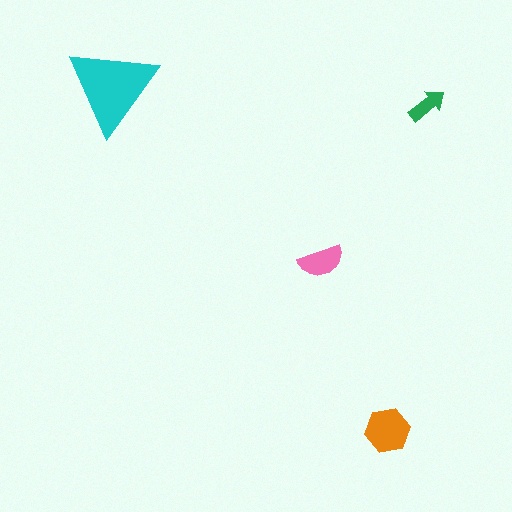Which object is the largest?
The cyan triangle.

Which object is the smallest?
The green arrow.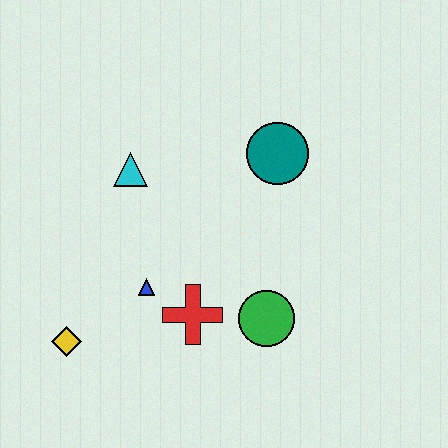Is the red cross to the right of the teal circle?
No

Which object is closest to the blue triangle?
The red cross is closest to the blue triangle.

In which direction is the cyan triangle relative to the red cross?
The cyan triangle is above the red cross.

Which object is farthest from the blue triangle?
The teal circle is farthest from the blue triangle.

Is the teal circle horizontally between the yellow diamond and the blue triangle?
No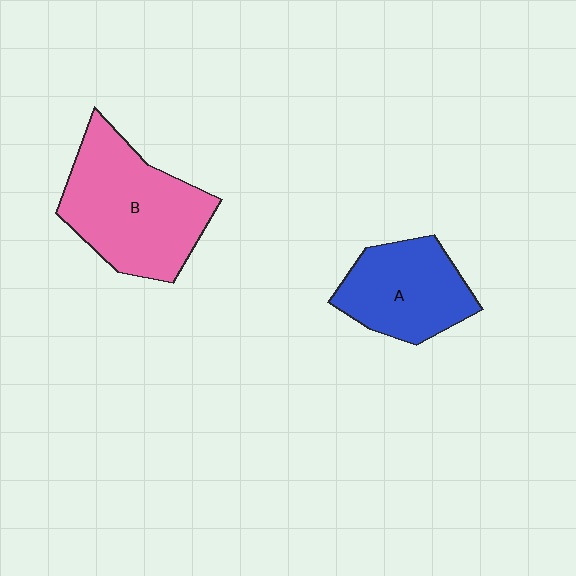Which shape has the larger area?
Shape B (pink).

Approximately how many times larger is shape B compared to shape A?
Approximately 1.4 times.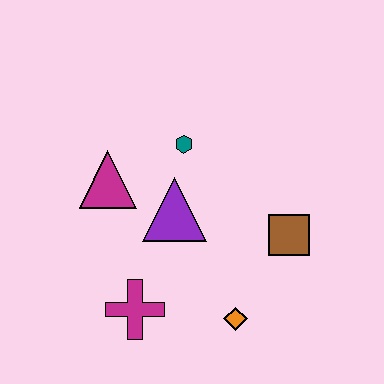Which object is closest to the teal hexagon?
The purple triangle is closest to the teal hexagon.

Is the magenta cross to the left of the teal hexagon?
Yes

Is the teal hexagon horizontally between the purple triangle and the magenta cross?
No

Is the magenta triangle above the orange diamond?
Yes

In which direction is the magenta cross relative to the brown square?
The magenta cross is to the left of the brown square.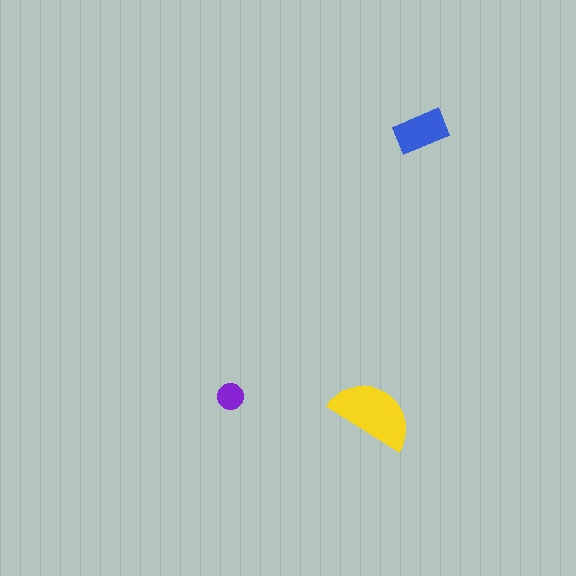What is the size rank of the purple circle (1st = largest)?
3rd.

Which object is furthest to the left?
The purple circle is leftmost.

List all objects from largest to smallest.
The yellow semicircle, the blue rectangle, the purple circle.